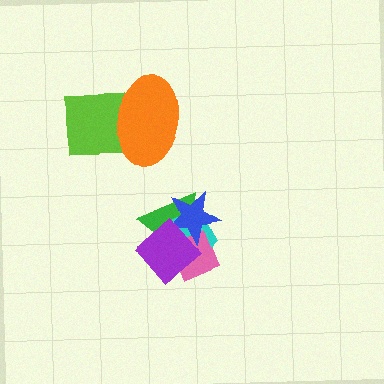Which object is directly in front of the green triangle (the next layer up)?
The cyan pentagon is directly in front of the green triangle.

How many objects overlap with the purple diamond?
4 objects overlap with the purple diamond.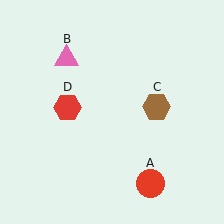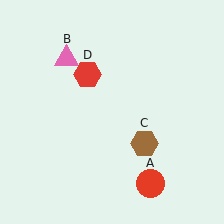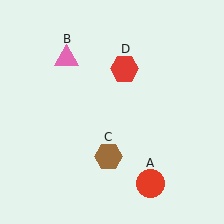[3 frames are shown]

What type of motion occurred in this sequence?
The brown hexagon (object C), red hexagon (object D) rotated clockwise around the center of the scene.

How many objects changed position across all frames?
2 objects changed position: brown hexagon (object C), red hexagon (object D).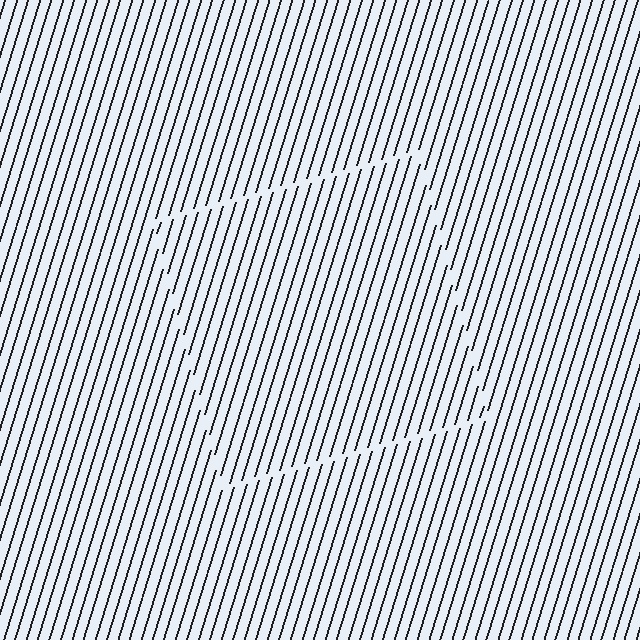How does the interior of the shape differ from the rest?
The interior of the shape contains the same grating, shifted by half a period — the contour is defined by the phase discontinuity where line-ends from the inner and outer gratings abut.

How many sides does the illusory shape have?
4 sides — the line-ends trace a square.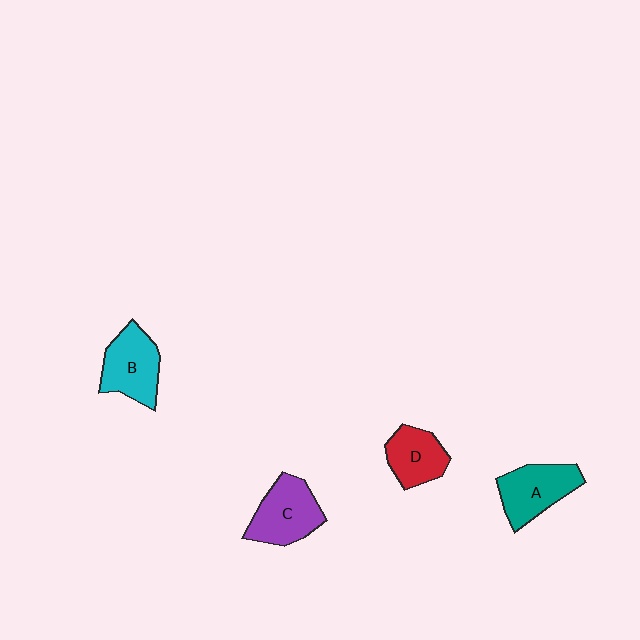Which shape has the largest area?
Shape C (purple).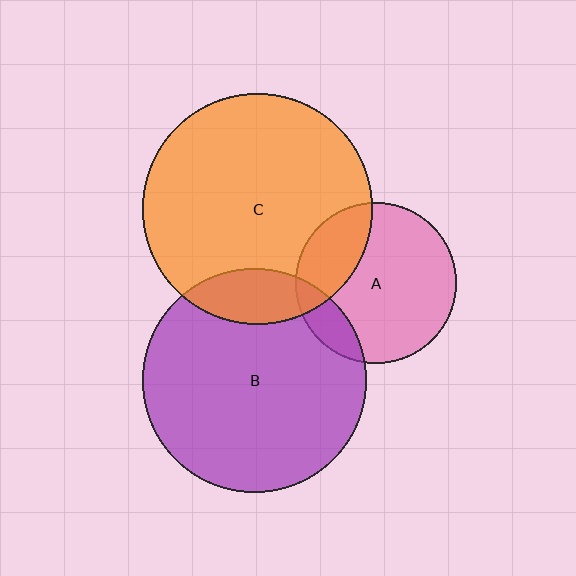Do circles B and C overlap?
Yes.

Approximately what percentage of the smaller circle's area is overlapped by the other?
Approximately 15%.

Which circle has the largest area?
Circle C (orange).